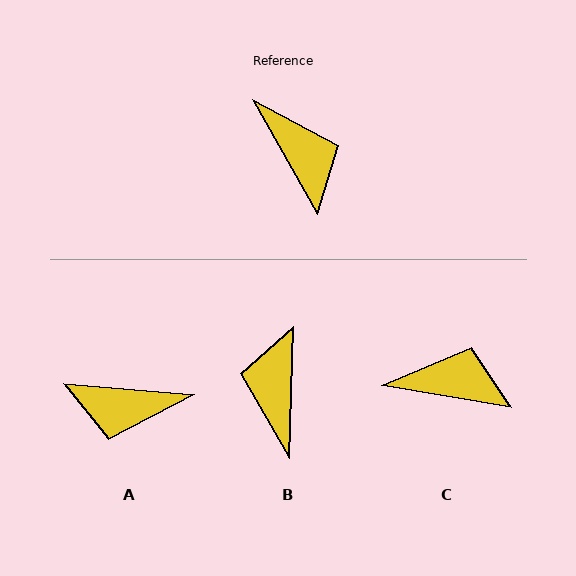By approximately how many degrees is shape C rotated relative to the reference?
Approximately 51 degrees counter-clockwise.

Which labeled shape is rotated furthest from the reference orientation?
B, about 148 degrees away.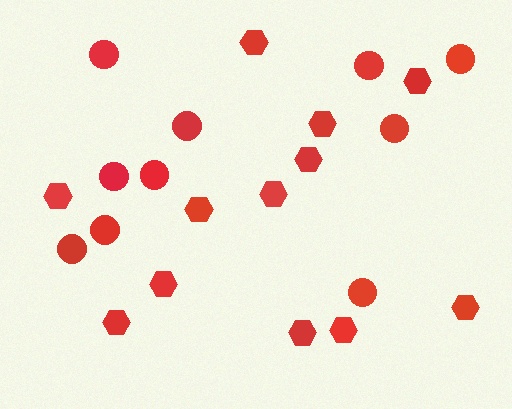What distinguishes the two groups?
There are 2 groups: one group of circles (10) and one group of hexagons (12).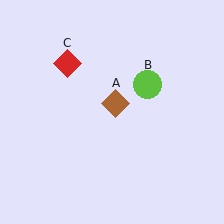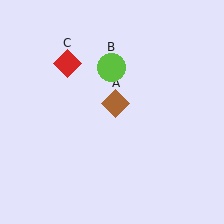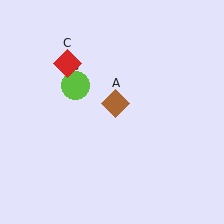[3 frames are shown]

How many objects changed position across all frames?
1 object changed position: lime circle (object B).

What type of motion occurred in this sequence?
The lime circle (object B) rotated counterclockwise around the center of the scene.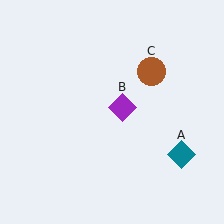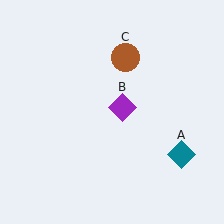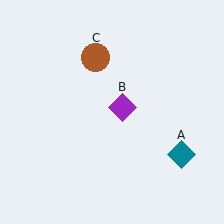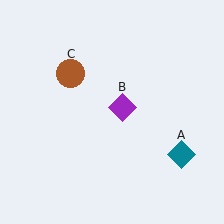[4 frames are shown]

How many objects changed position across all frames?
1 object changed position: brown circle (object C).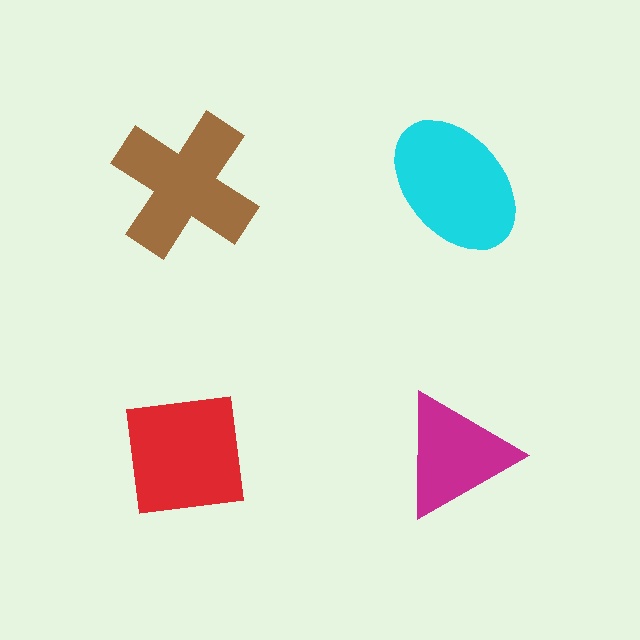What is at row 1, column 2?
A cyan ellipse.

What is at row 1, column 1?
A brown cross.